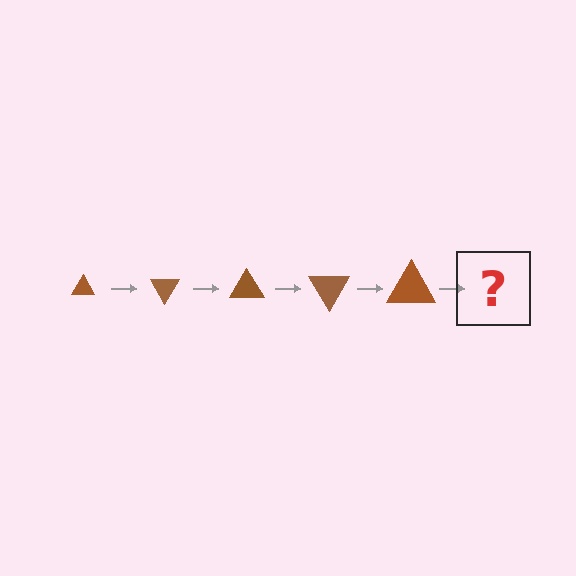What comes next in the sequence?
The next element should be a triangle, larger than the previous one and rotated 300 degrees from the start.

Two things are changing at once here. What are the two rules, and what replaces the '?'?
The two rules are that the triangle grows larger each step and it rotates 60 degrees each step. The '?' should be a triangle, larger than the previous one and rotated 300 degrees from the start.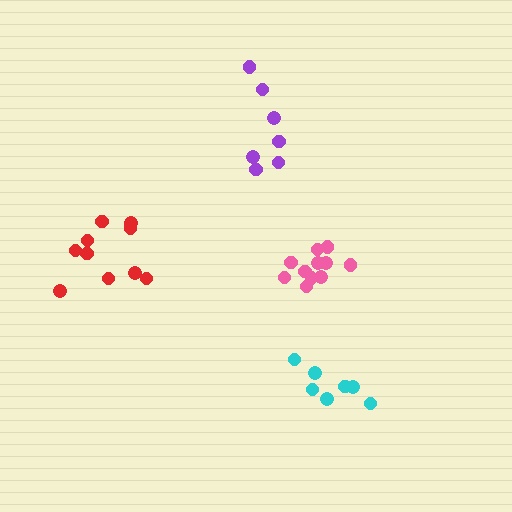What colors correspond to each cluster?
The clusters are colored: red, cyan, purple, pink.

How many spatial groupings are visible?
There are 4 spatial groupings.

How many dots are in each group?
Group 1: 10 dots, Group 2: 7 dots, Group 3: 7 dots, Group 4: 11 dots (35 total).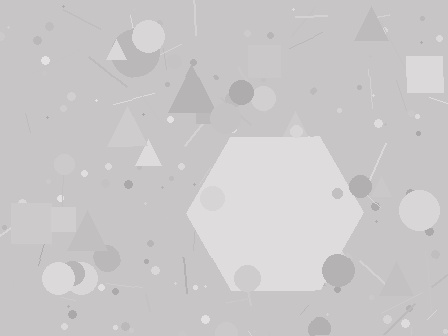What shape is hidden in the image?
A hexagon is hidden in the image.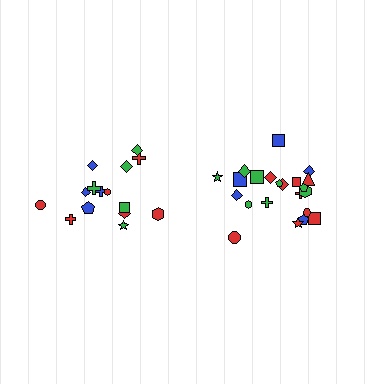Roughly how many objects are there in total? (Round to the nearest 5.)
Roughly 35 objects in total.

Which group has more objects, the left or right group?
The right group.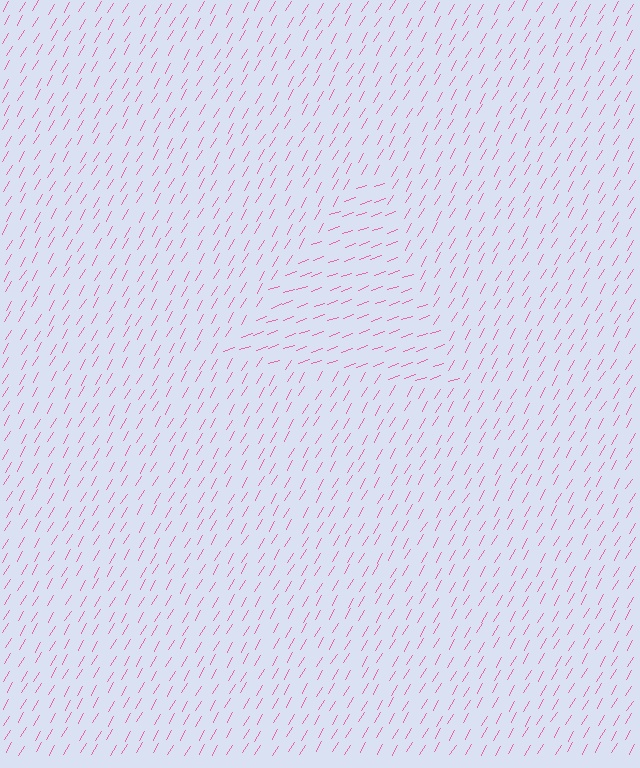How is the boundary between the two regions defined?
The boundary is defined purely by a change in line orientation (approximately 40 degrees difference). All lines are the same color and thickness.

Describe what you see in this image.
The image is filled with small pink line segments. A triangle region in the image has lines oriented differently from the surrounding lines, creating a visible texture boundary.